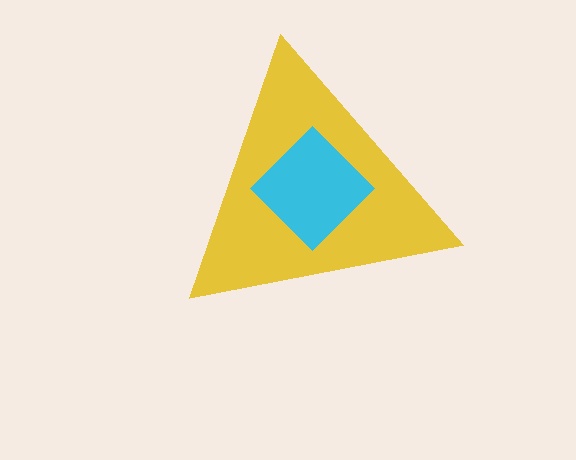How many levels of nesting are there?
2.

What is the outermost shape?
The yellow triangle.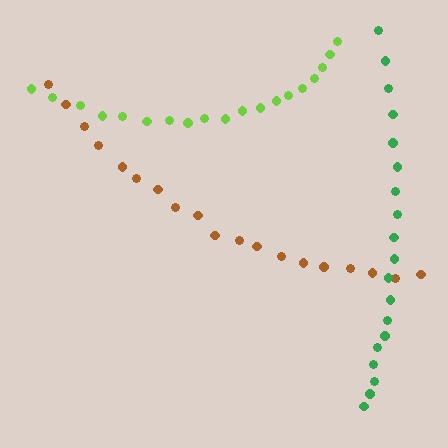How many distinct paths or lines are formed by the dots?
There are 3 distinct paths.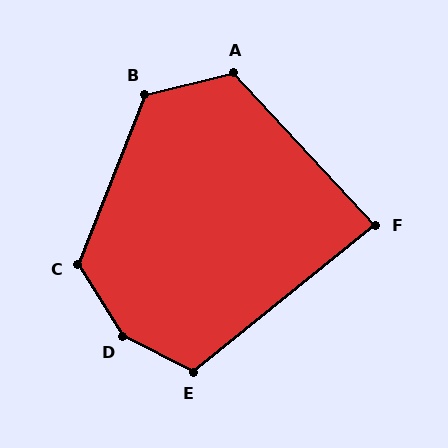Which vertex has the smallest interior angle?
F, at approximately 86 degrees.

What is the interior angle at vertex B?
Approximately 126 degrees (obtuse).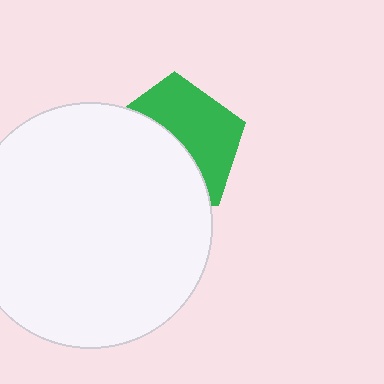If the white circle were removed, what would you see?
You would see the complete green pentagon.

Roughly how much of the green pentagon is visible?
About half of it is visible (roughly 49%).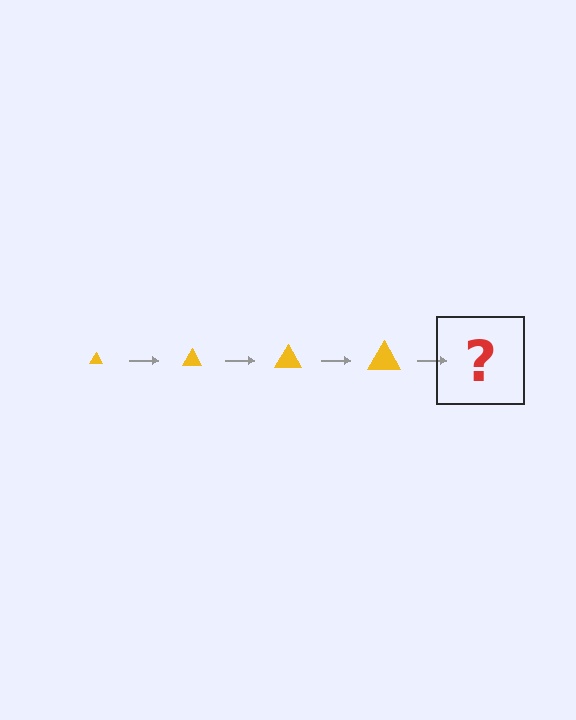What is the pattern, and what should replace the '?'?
The pattern is that the triangle gets progressively larger each step. The '?' should be a yellow triangle, larger than the previous one.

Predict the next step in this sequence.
The next step is a yellow triangle, larger than the previous one.